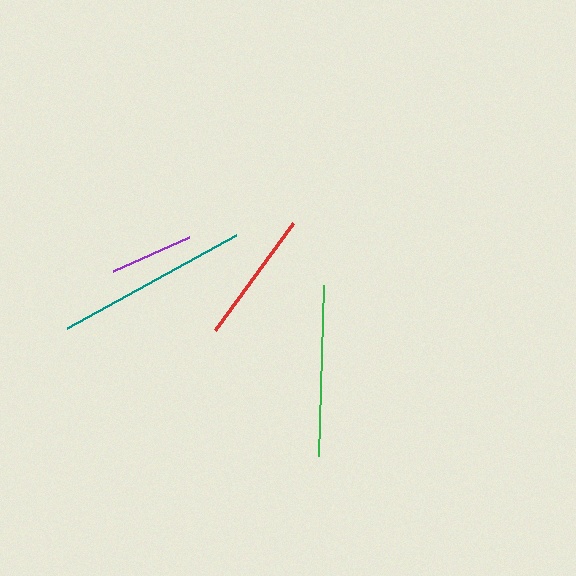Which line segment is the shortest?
The purple line is the shortest at approximately 83 pixels.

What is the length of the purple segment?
The purple segment is approximately 83 pixels long.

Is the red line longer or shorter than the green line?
The green line is longer than the red line.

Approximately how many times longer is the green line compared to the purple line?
The green line is approximately 2.1 times the length of the purple line.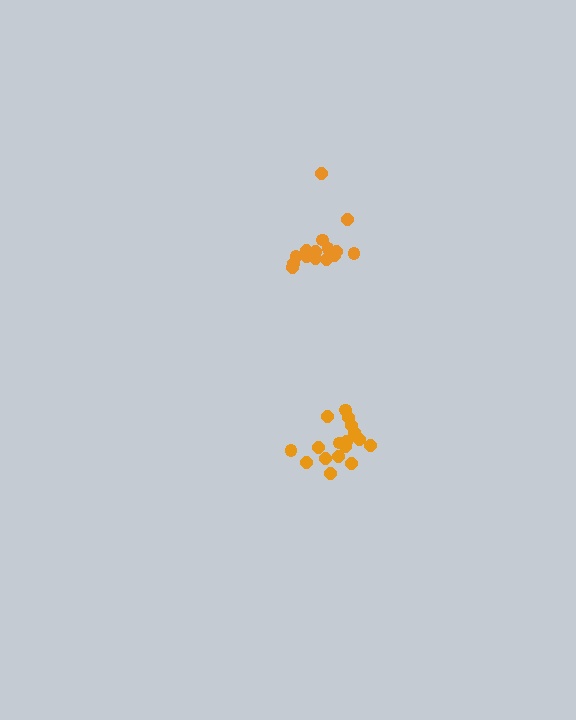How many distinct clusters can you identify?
There are 2 distinct clusters.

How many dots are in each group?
Group 1: 17 dots, Group 2: 16 dots (33 total).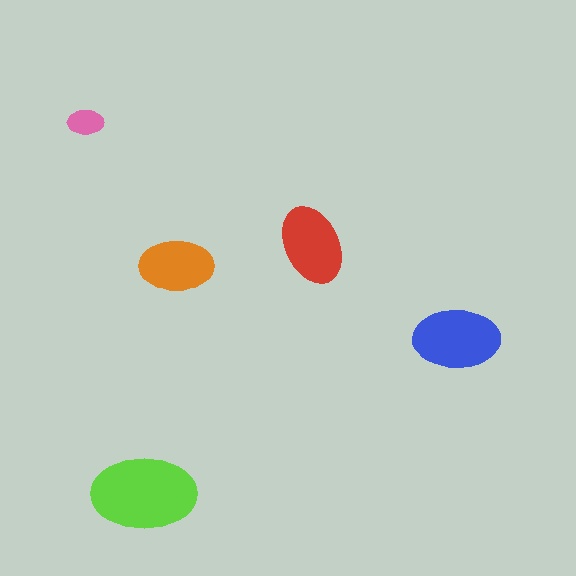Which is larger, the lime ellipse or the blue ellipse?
The lime one.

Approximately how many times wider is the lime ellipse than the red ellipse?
About 1.5 times wider.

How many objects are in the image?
There are 5 objects in the image.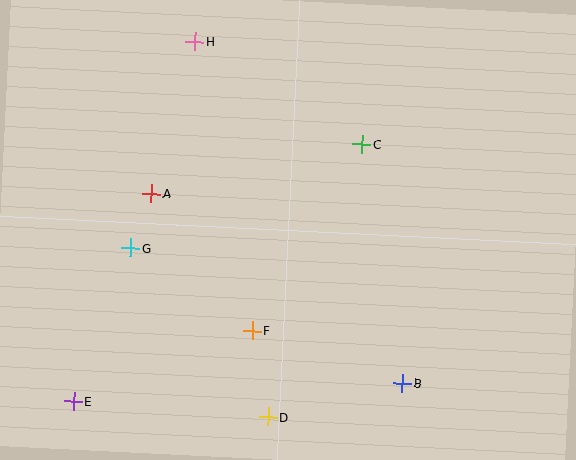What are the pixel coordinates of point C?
Point C is at (362, 144).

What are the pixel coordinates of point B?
Point B is at (402, 383).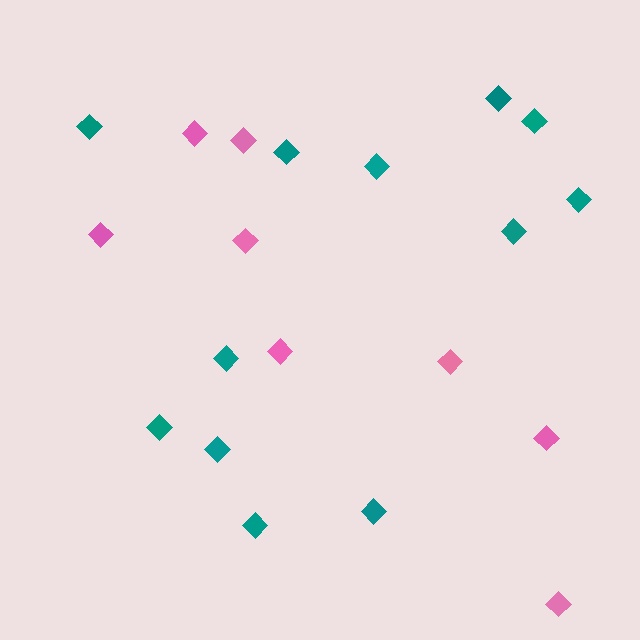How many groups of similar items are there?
There are 2 groups: one group of teal diamonds (12) and one group of pink diamonds (8).